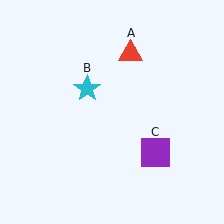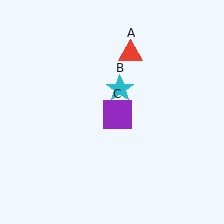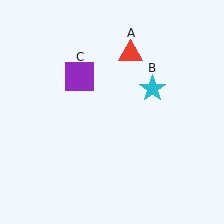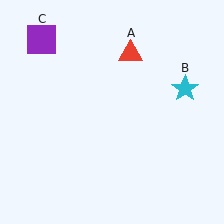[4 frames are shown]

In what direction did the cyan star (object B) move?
The cyan star (object B) moved right.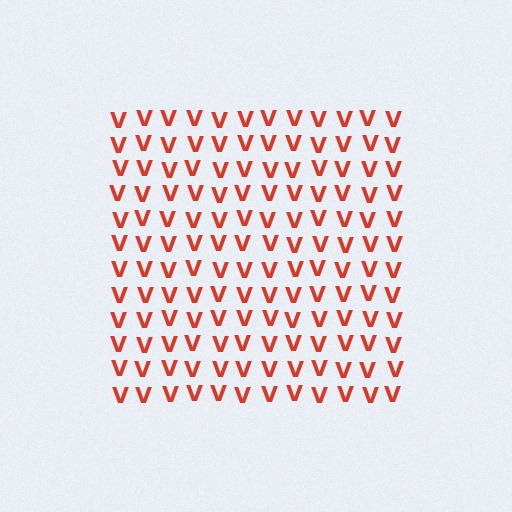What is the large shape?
The large shape is a square.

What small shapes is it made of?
It is made of small letter V's.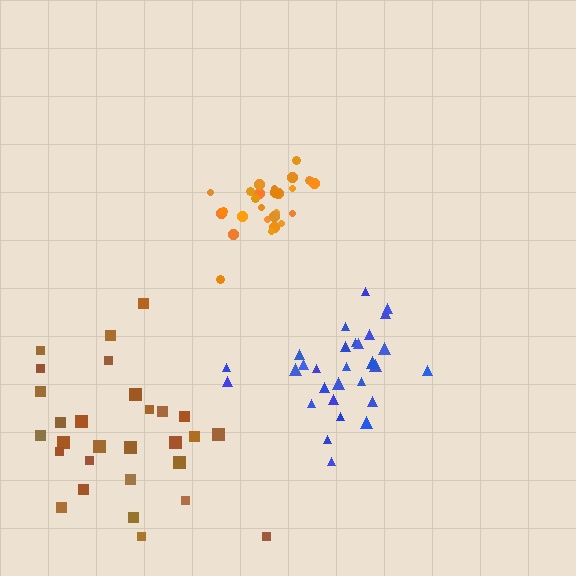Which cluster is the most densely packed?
Orange.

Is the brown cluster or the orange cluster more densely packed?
Orange.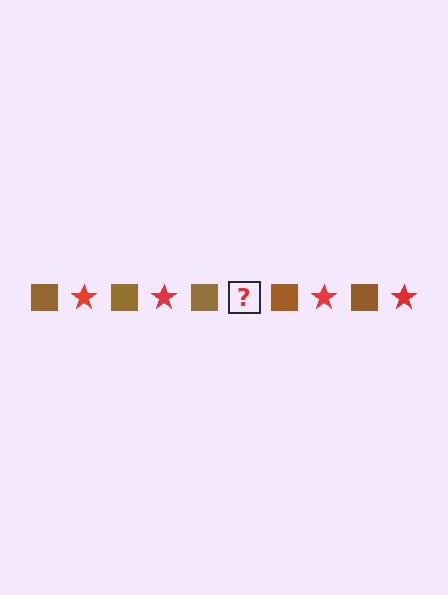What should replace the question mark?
The question mark should be replaced with a red star.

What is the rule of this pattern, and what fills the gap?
The rule is that the pattern alternates between brown square and red star. The gap should be filled with a red star.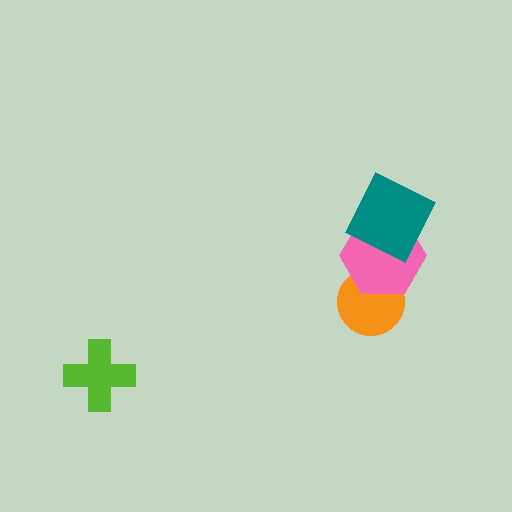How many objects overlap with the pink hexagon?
2 objects overlap with the pink hexagon.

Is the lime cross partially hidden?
No, no other shape covers it.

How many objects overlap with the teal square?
1 object overlaps with the teal square.